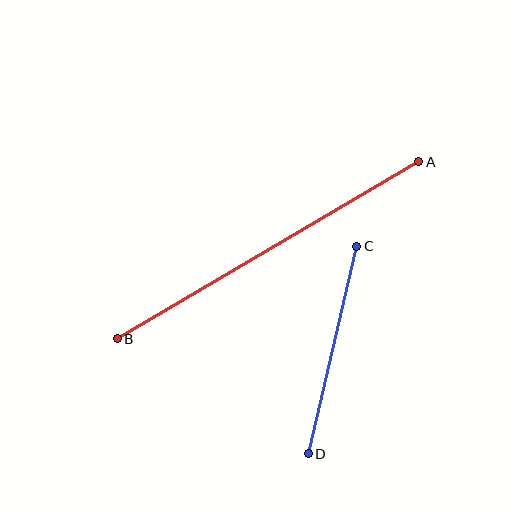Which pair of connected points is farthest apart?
Points A and B are farthest apart.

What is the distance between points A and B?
The distance is approximately 350 pixels.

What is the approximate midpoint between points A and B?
The midpoint is at approximately (268, 250) pixels.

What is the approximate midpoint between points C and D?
The midpoint is at approximately (333, 350) pixels.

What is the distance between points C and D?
The distance is approximately 213 pixels.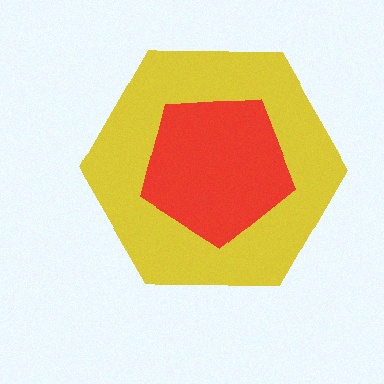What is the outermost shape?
The yellow hexagon.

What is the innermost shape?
The red pentagon.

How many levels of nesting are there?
2.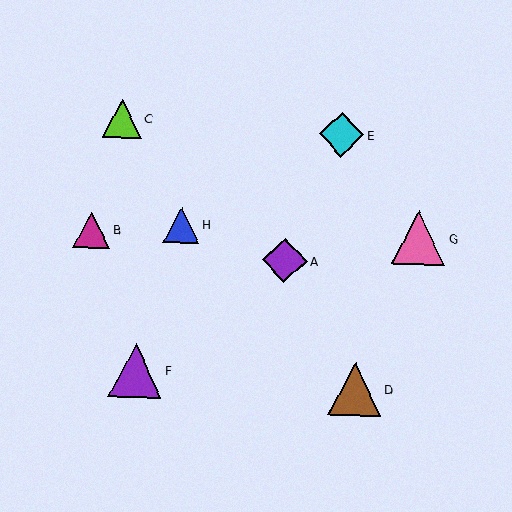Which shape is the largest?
The purple triangle (labeled F) is the largest.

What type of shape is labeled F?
Shape F is a purple triangle.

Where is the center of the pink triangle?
The center of the pink triangle is at (418, 238).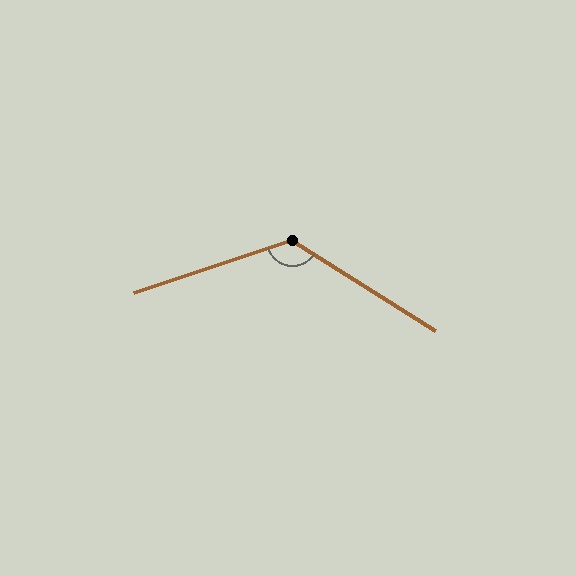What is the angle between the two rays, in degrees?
Approximately 129 degrees.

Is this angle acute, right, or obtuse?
It is obtuse.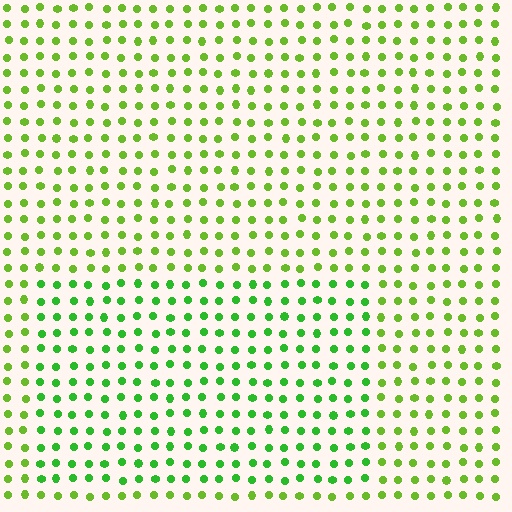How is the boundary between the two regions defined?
The boundary is defined purely by a slight shift in hue (about 27 degrees). Spacing, size, and orientation are identical on both sides.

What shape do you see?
I see a rectangle.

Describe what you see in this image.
The image is filled with small lime elements in a uniform arrangement. A rectangle-shaped region is visible where the elements are tinted to a slightly different hue, forming a subtle color boundary.